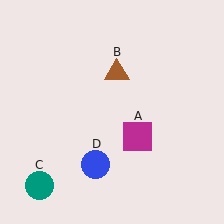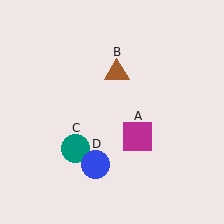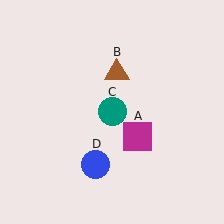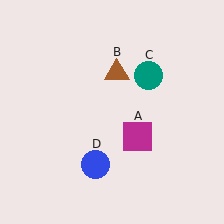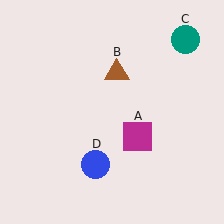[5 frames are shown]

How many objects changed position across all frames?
1 object changed position: teal circle (object C).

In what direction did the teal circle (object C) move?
The teal circle (object C) moved up and to the right.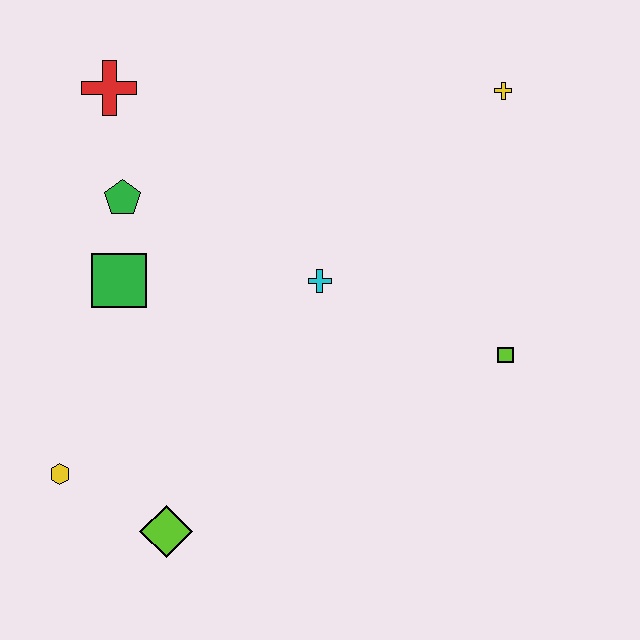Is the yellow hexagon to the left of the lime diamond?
Yes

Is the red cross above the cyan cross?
Yes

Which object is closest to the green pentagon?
The green square is closest to the green pentagon.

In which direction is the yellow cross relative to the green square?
The yellow cross is to the right of the green square.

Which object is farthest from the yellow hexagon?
The yellow cross is farthest from the yellow hexagon.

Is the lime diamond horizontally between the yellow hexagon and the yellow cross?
Yes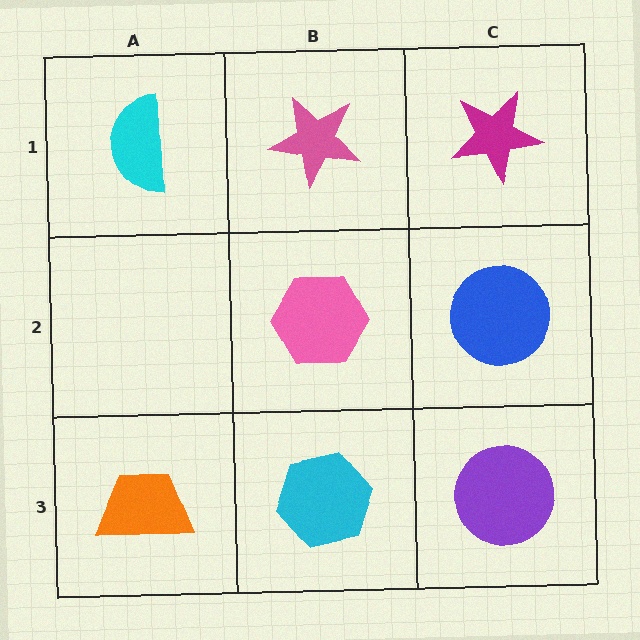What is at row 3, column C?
A purple circle.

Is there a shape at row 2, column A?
No, that cell is empty.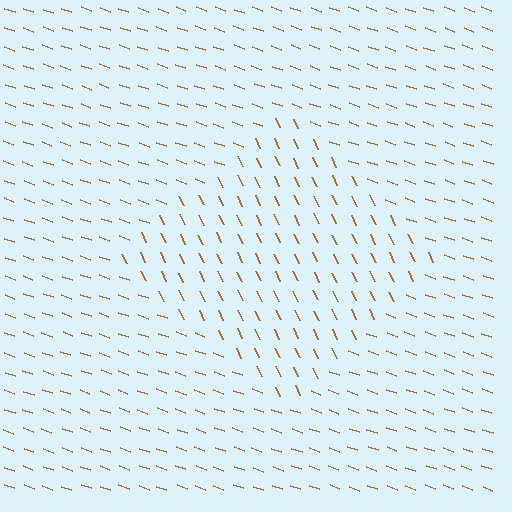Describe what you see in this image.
The image is filled with small brown line segments. A diamond region in the image has lines oriented differently from the surrounding lines, creating a visible texture boundary.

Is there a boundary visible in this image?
Yes, there is a texture boundary formed by a change in line orientation.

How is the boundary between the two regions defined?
The boundary is defined purely by a change in line orientation (approximately 45 degrees difference). All lines are the same color and thickness.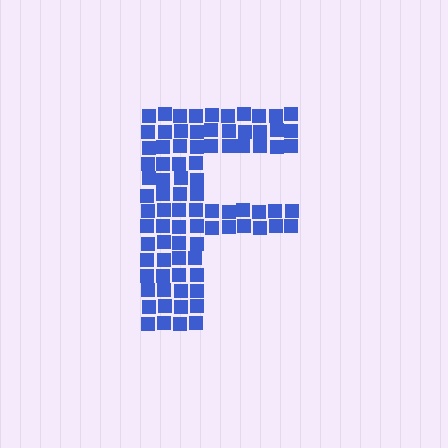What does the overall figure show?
The overall figure shows the letter F.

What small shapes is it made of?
It is made of small squares.